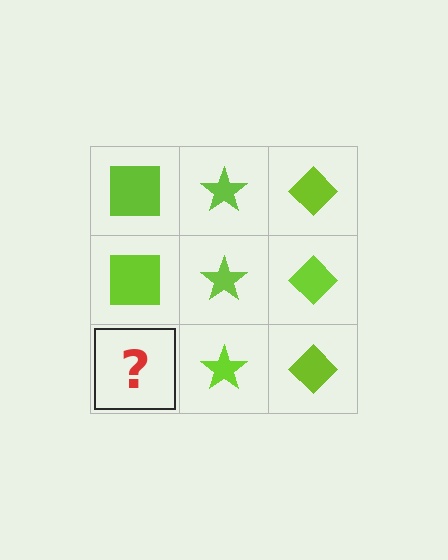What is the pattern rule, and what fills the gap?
The rule is that each column has a consistent shape. The gap should be filled with a lime square.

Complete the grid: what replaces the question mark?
The question mark should be replaced with a lime square.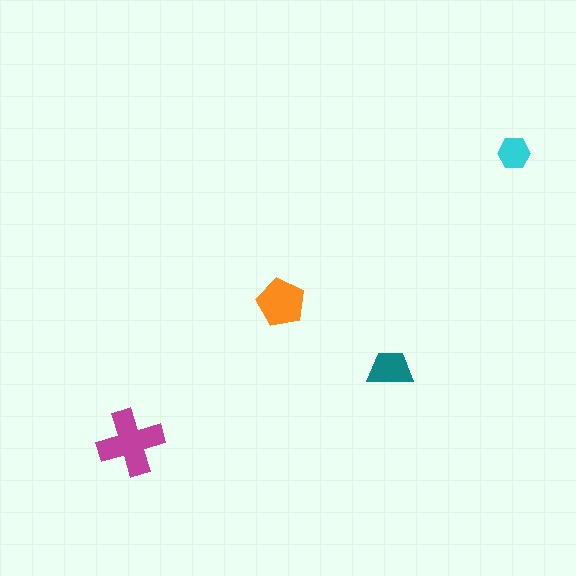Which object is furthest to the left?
The magenta cross is leftmost.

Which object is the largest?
The magenta cross.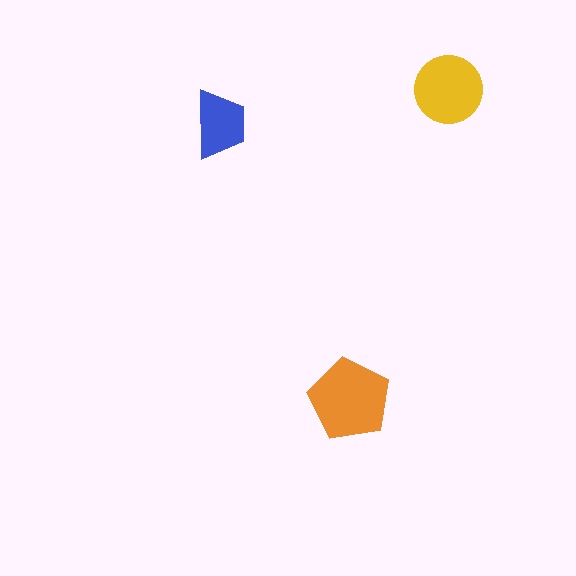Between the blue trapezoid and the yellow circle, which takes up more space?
The yellow circle.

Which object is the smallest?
The blue trapezoid.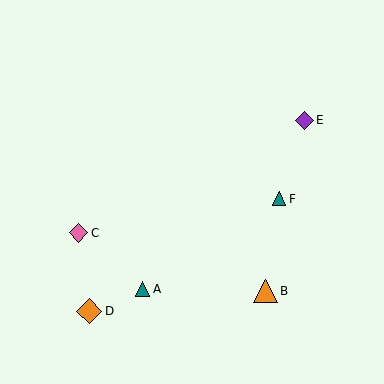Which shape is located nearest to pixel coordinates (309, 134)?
The purple diamond (labeled E) at (304, 120) is nearest to that location.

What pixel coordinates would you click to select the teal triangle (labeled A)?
Click at (143, 289) to select the teal triangle A.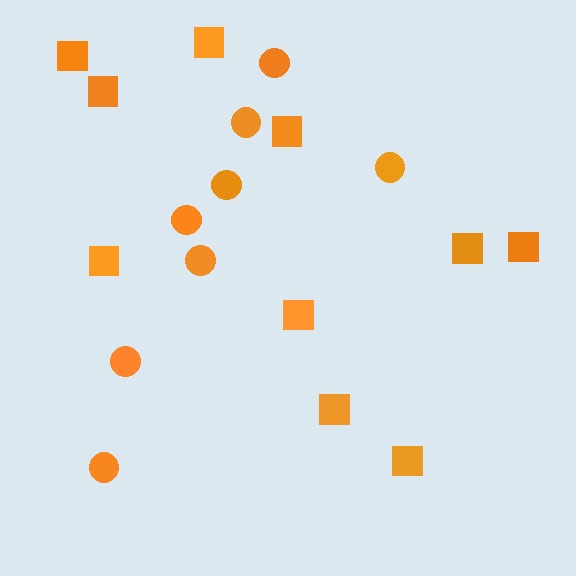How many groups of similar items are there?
There are 2 groups: one group of squares (10) and one group of circles (8).